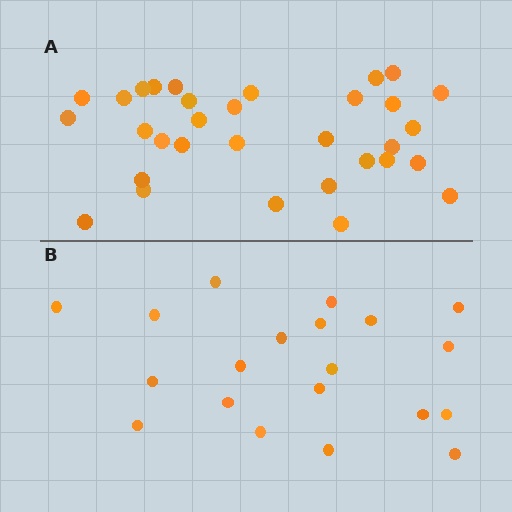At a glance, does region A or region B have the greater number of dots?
Region A (the top region) has more dots.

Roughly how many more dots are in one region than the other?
Region A has roughly 12 or so more dots than region B.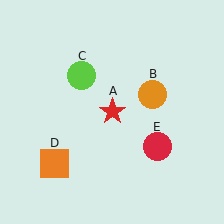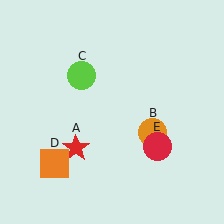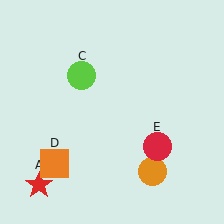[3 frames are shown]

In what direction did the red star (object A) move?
The red star (object A) moved down and to the left.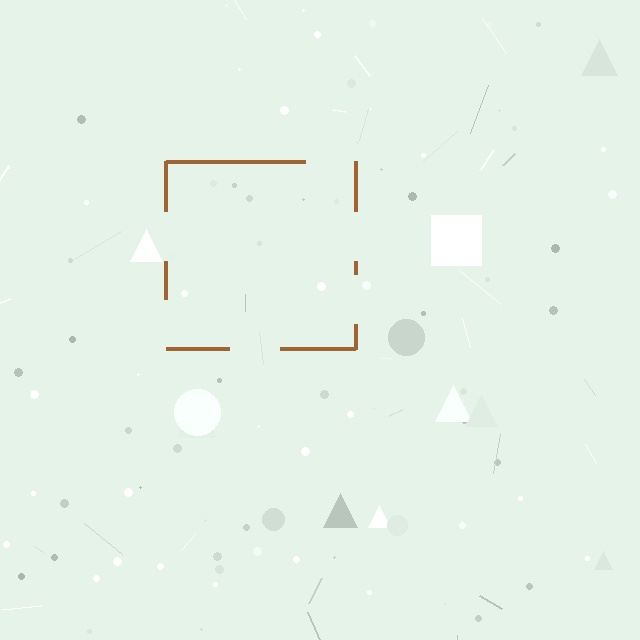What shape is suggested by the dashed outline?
The dashed outline suggests a square.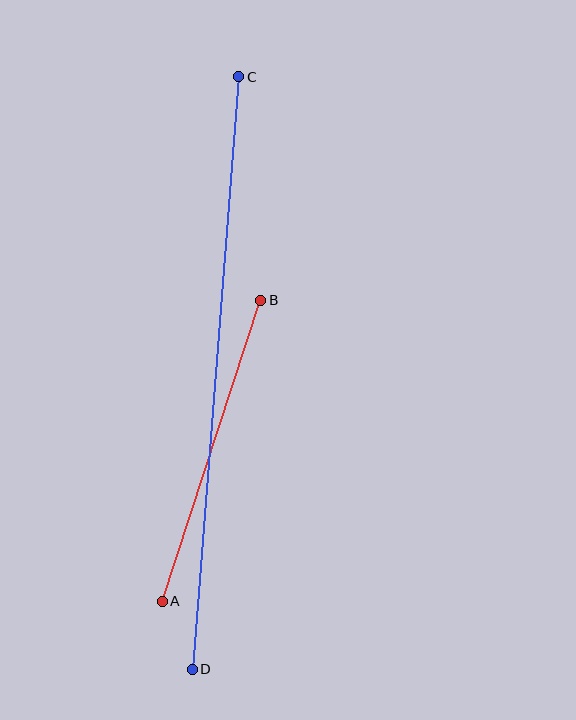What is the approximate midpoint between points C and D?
The midpoint is at approximately (215, 373) pixels.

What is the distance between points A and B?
The distance is approximately 317 pixels.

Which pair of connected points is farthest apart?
Points C and D are farthest apart.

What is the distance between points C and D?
The distance is approximately 594 pixels.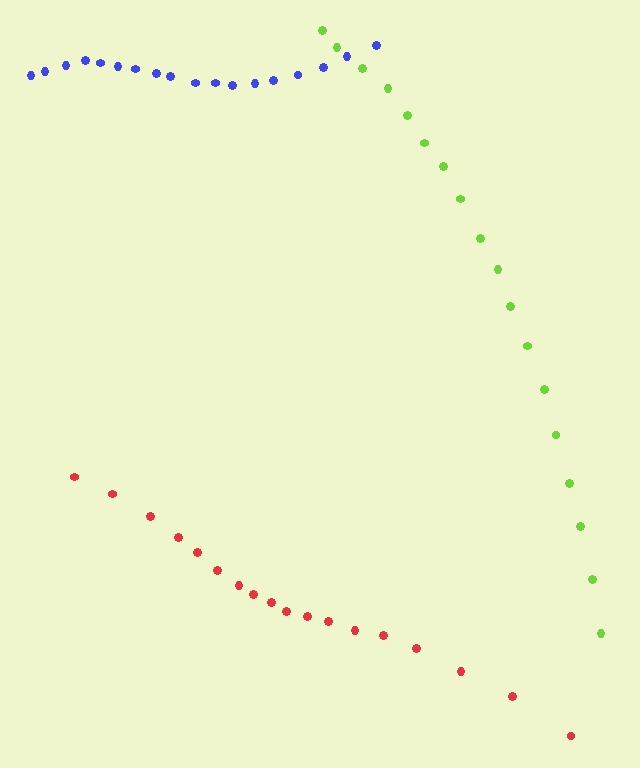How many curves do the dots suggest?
There are 3 distinct paths.